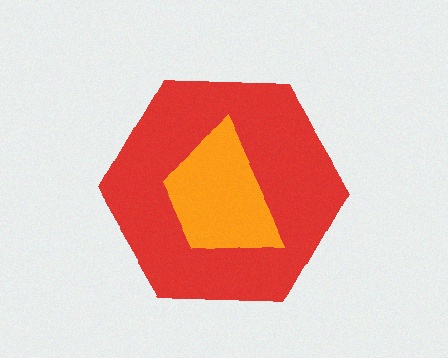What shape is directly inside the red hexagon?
The orange trapezoid.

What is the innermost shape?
The orange trapezoid.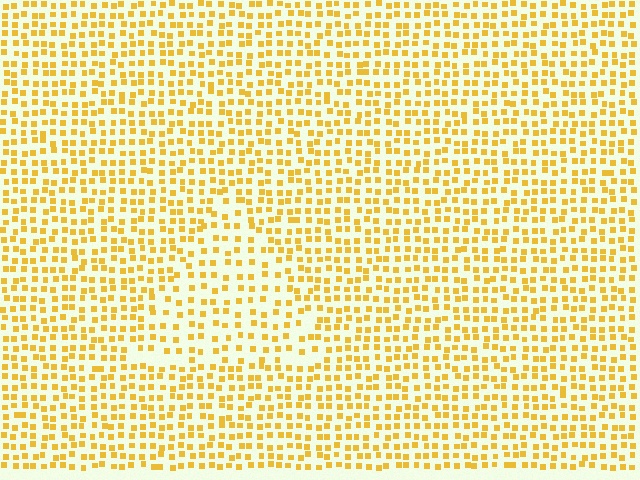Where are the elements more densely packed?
The elements are more densely packed outside the triangle boundary.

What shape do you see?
I see a triangle.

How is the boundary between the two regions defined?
The boundary is defined by a change in element density (approximately 1.6x ratio). All elements are the same color, size, and shape.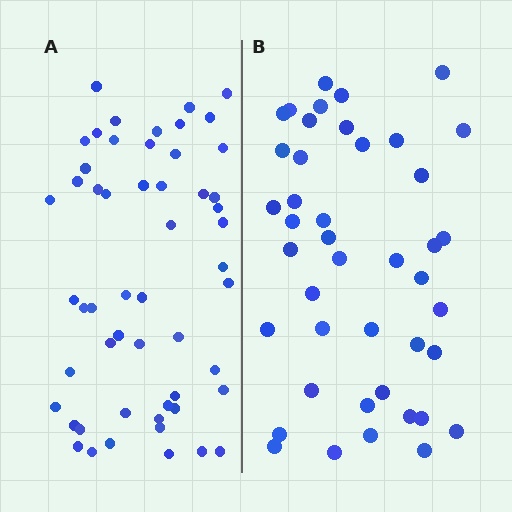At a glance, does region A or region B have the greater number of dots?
Region A (the left region) has more dots.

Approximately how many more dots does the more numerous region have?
Region A has roughly 12 or so more dots than region B.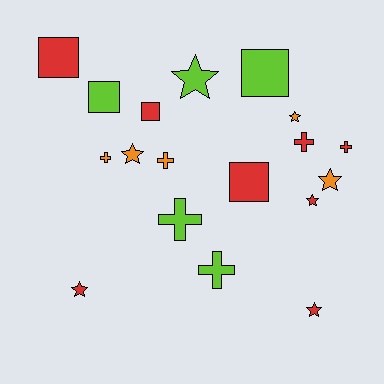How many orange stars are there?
There are 3 orange stars.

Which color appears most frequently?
Red, with 8 objects.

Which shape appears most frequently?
Star, with 7 objects.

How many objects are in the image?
There are 18 objects.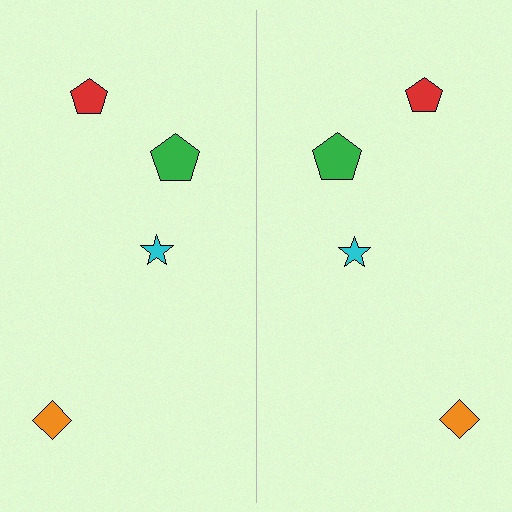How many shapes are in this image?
There are 8 shapes in this image.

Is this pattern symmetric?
Yes, this pattern has bilateral (reflection) symmetry.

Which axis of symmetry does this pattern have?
The pattern has a vertical axis of symmetry running through the center of the image.